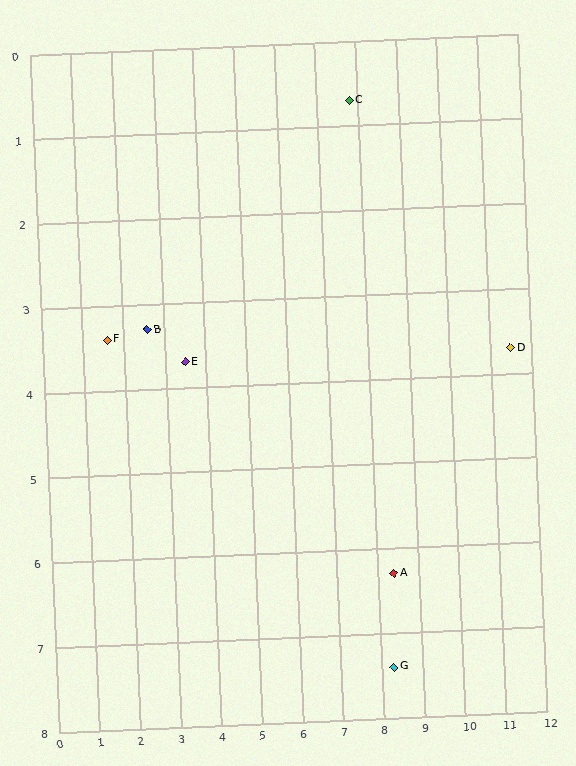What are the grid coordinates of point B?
Point B is at approximately (2.6, 3.3).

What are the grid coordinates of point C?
Point C is at approximately (7.8, 0.7).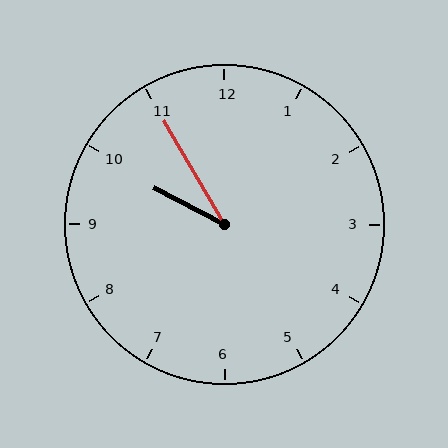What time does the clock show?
9:55.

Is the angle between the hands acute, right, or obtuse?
It is acute.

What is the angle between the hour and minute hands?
Approximately 32 degrees.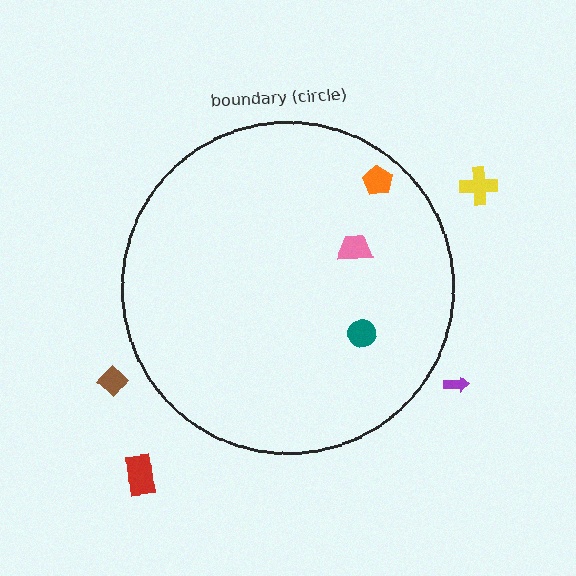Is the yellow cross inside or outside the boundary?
Outside.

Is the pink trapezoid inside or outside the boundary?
Inside.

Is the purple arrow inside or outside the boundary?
Outside.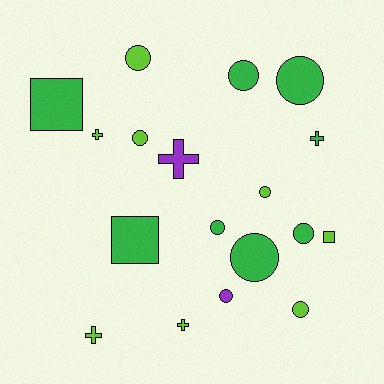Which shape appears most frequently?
Circle, with 10 objects.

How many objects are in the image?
There are 18 objects.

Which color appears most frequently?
Lime, with 8 objects.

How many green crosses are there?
There is 1 green cross.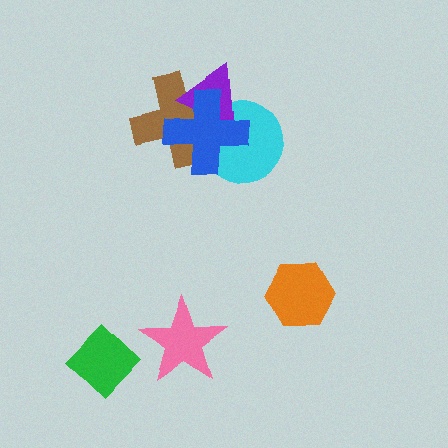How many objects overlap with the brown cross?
3 objects overlap with the brown cross.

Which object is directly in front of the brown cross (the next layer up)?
The purple triangle is directly in front of the brown cross.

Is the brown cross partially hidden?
Yes, it is partially covered by another shape.